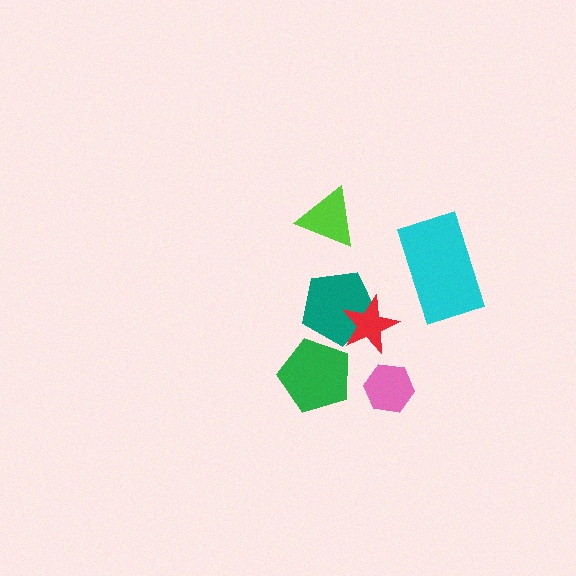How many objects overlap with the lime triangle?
0 objects overlap with the lime triangle.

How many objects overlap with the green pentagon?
0 objects overlap with the green pentagon.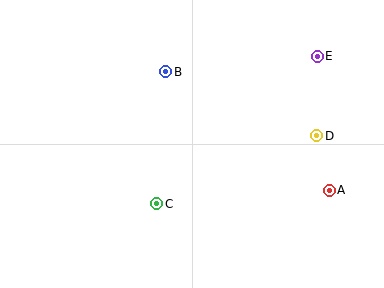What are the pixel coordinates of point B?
Point B is at (166, 72).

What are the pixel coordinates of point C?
Point C is at (157, 204).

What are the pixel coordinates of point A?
Point A is at (329, 190).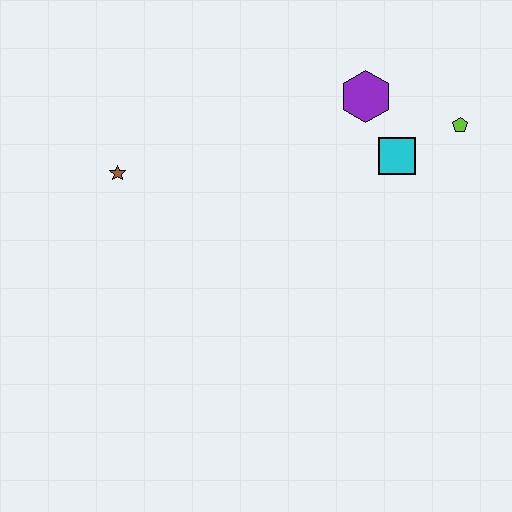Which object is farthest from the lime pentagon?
The brown star is farthest from the lime pentagon.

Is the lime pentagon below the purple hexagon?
Yes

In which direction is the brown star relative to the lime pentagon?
The brown star is to the left of the lime pentagon.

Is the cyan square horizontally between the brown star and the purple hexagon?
No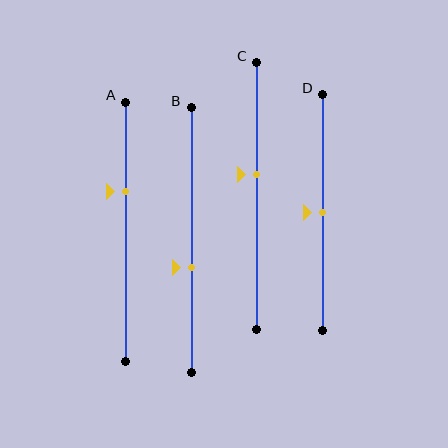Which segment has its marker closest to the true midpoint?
Segment D has its marker closest to the true midpoint.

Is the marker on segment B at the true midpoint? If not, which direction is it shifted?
No, the marker on segment B is shifted downward by about 10% of the segment length.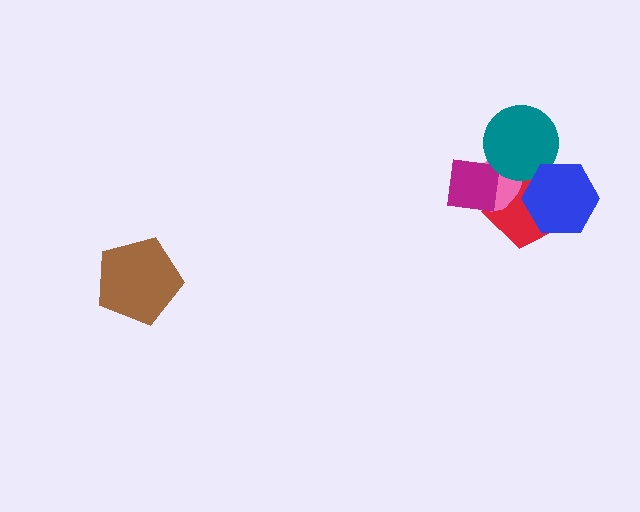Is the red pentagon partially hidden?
Yes, it is partially covered by another shape.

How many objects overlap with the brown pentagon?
0 objects overlap with the brown pentagon.